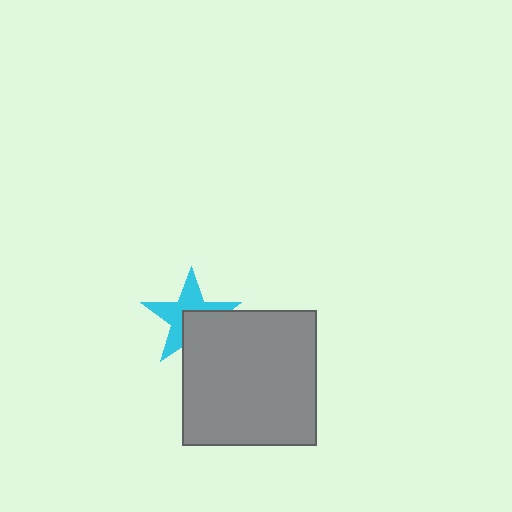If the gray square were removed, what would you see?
You would see the complete cyan star.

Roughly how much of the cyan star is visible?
About half of it is visible (roughly 58%).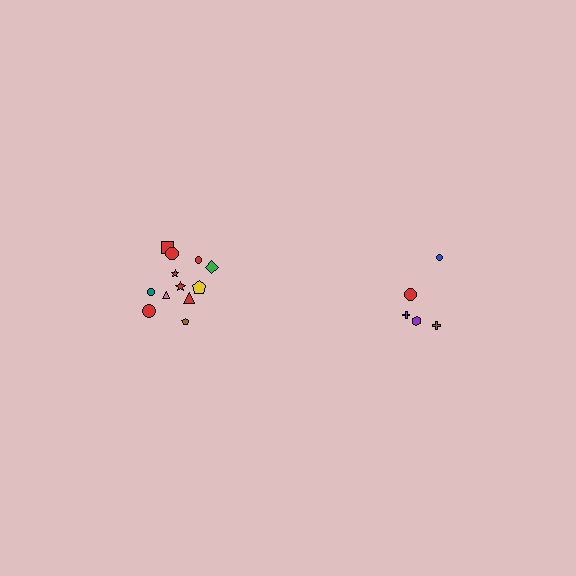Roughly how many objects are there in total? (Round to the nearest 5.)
Roughly 15 objects in total.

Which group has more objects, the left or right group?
The left group.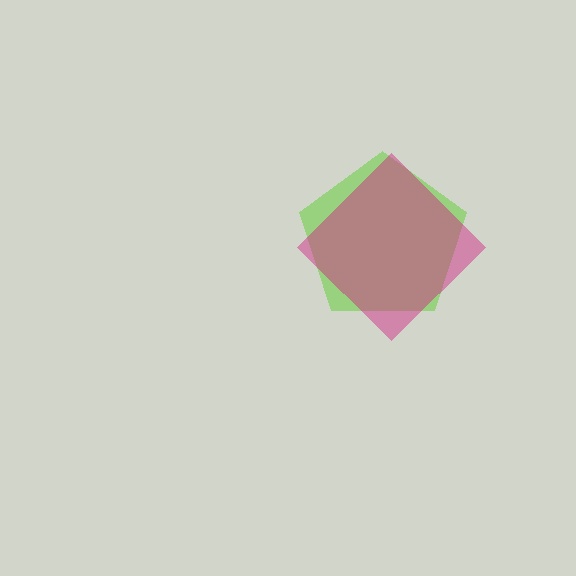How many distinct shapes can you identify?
There are 2 distinct shapes: a lime pentagon, a magenta diamond.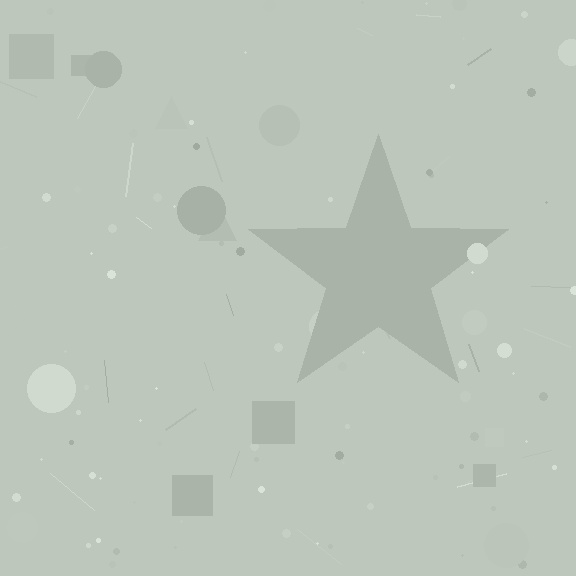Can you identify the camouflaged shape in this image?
The camouflaged shape is a star.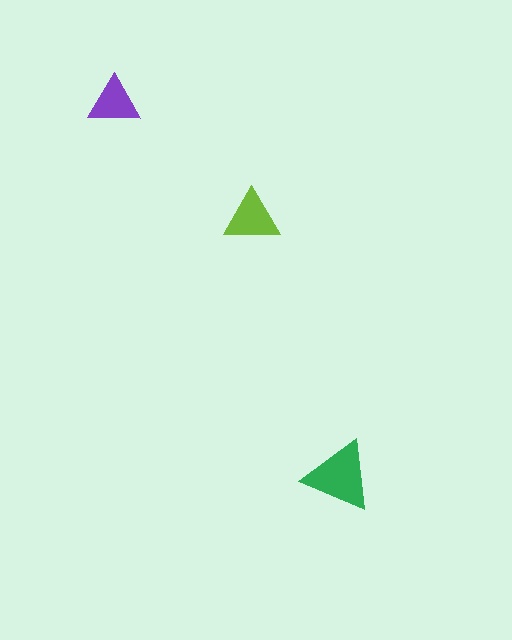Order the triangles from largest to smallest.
the green one, the lime one, the purple one.